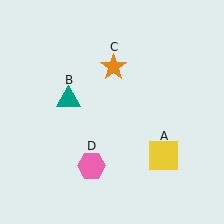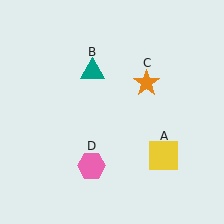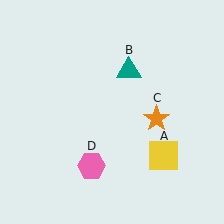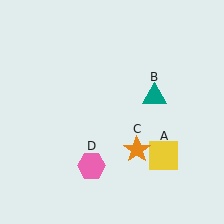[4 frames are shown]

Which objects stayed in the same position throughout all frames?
Yellow square (object A) and pink hexagon (object D) remained stationary.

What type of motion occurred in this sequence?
The teal triangle (object B), orange star (object C) rotated clockwise around the center of the scene.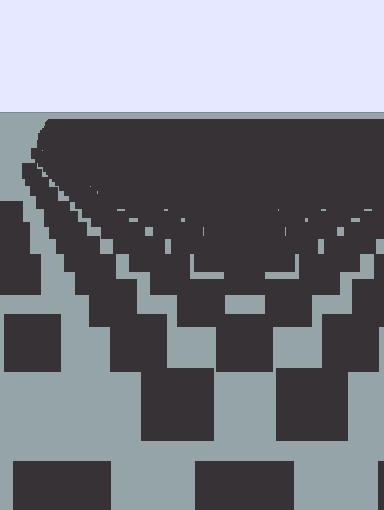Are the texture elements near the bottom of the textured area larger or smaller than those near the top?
Larger. Near the bottom, elements are closer to the viewer and appear at a bigger on-screen size.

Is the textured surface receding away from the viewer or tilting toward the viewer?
The surface is receding away from the viewer. Texture elements get smaller and denser toward the top.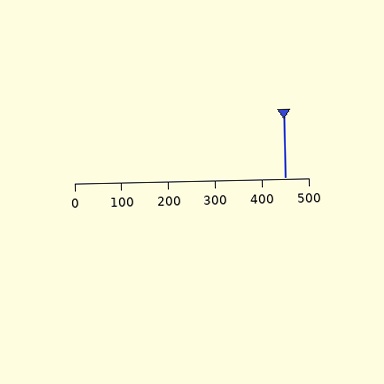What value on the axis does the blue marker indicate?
The marker indicates approximately 450.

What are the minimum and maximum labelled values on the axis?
The axis runs from 0 to 500.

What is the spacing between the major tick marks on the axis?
The major ticks are spaced 100 apart.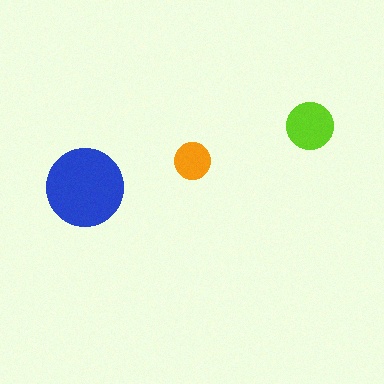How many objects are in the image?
There are 3 objects in the image.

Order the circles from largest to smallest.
the blue one, the lime one, the orange one.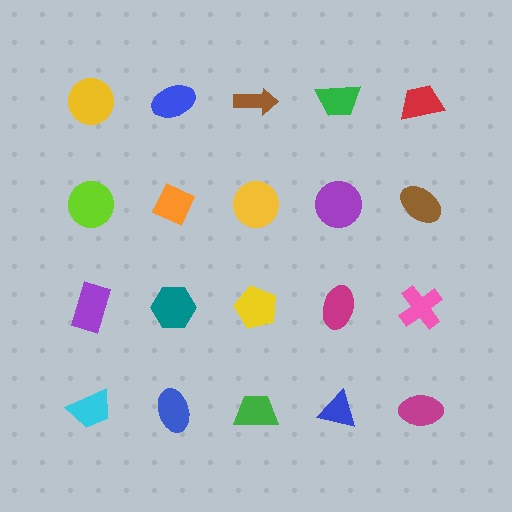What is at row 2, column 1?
A lime circle.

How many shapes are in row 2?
5 shapes.